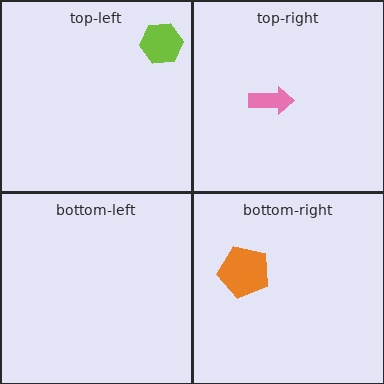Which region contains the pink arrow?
The top-right region.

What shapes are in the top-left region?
The lime hexagon.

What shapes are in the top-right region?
The pink arrow.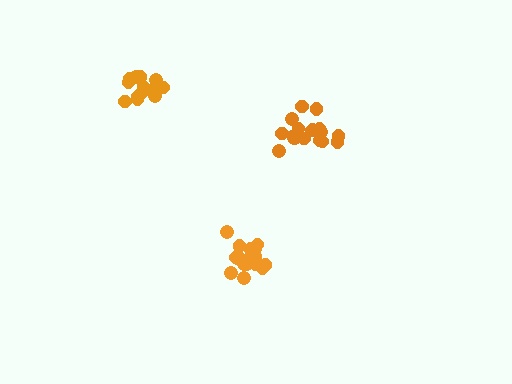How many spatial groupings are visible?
There are 3 spatial groupings.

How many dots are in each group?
Group 1: 19 dots, Group 2: 19 dots, Group 3: 15 dots (53 total).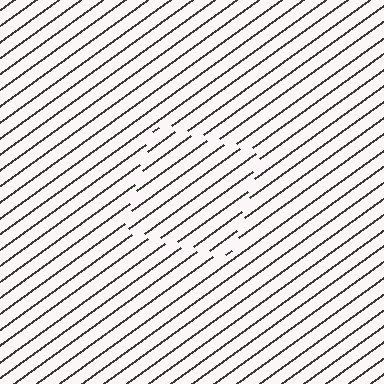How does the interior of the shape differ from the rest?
The interior of the shape contains the same grating, shifted by half a period — the contour is defined by the phase discontinuity where line-ends from the inner and outer gratings abut.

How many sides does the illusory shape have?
4 sides — the line-ends trace a square.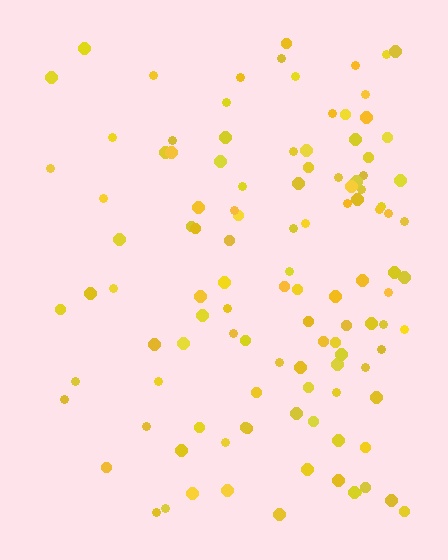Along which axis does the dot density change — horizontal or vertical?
Horizontal.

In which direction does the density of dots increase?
From left to right, with the right side densest.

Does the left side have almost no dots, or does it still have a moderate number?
Still a moderate number, just noticeably fewer than the right.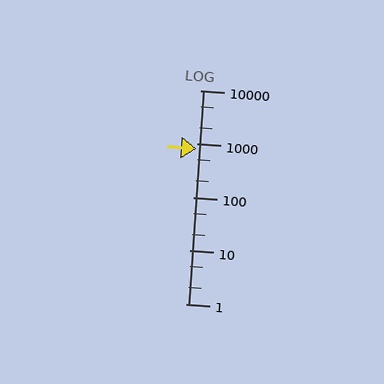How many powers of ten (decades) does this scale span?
The scale spans 4 decades, from 1 to 10000.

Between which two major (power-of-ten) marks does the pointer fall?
The pointer is between 100 and 1000.